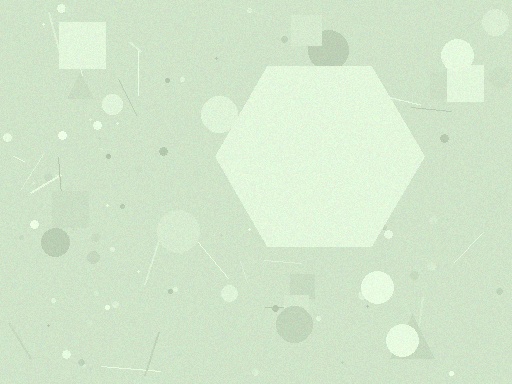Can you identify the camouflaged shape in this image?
The camouflaged shape is a hexagon.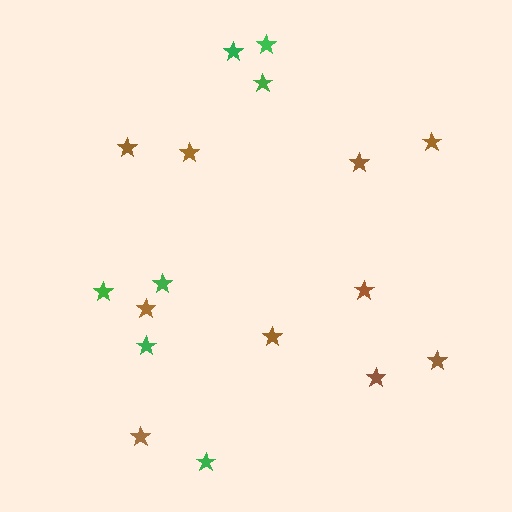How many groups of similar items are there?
There are 2 groups: one group of green stars (7) and one group of brown stars (10).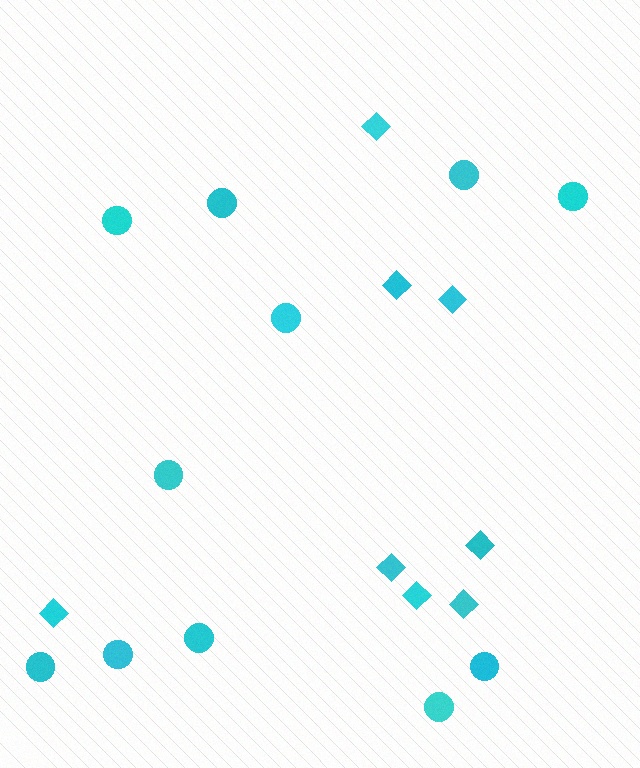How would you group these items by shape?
There are 2 groups: one group of circles (11) and one group of diamonds (8).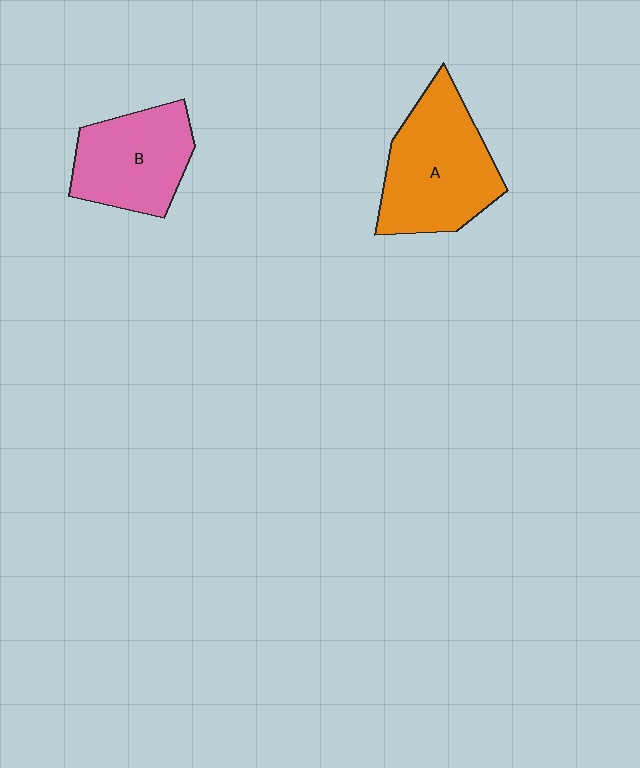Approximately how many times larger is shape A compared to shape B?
Approximately 1.3 times.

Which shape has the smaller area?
Shape B (pink).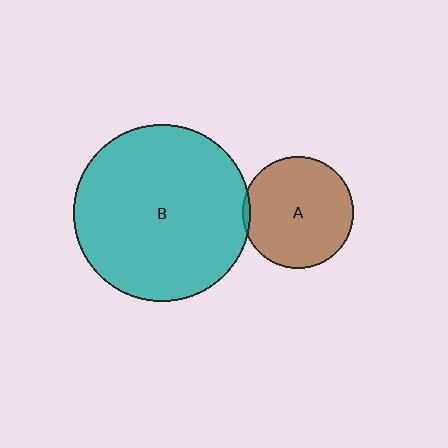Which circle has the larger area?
Circle B (teal).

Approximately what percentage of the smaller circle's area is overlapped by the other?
Approximately 5%.